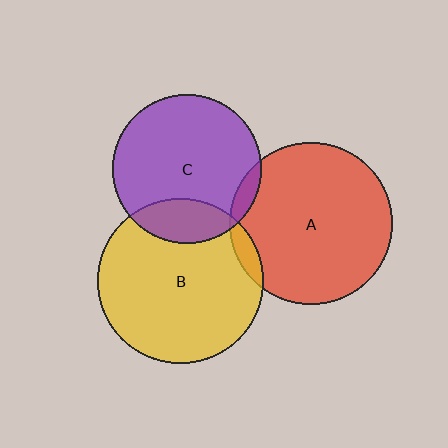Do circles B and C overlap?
Yes.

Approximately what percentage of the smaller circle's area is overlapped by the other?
Approximately 20%.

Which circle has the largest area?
Circle B (yellow).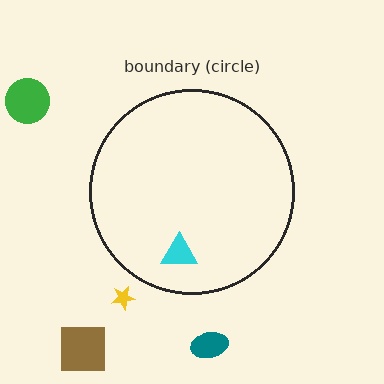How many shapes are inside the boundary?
1 inside, 4 outside.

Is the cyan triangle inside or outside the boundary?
Inside.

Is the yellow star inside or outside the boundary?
Outside.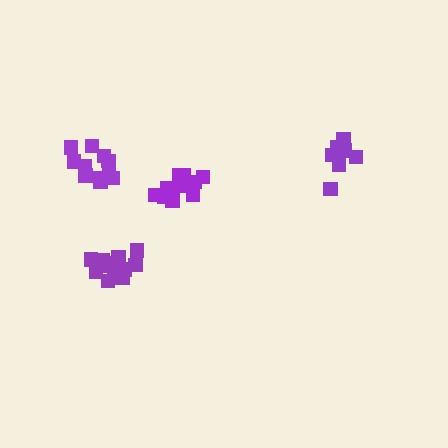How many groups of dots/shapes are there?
There are 4 groups.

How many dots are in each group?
Group 1: 11 dots, Group 2: 14 dots, Group 3: 8 dots, Group 4: 11 dots (44 total).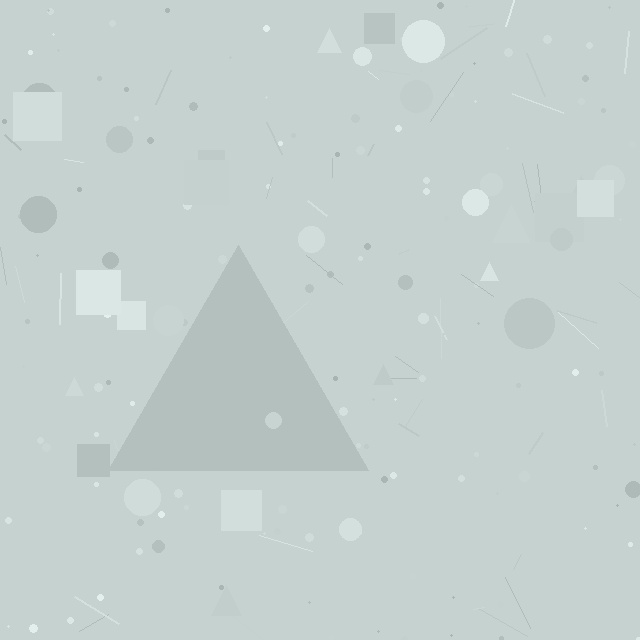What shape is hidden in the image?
A triangle is hidden in the image.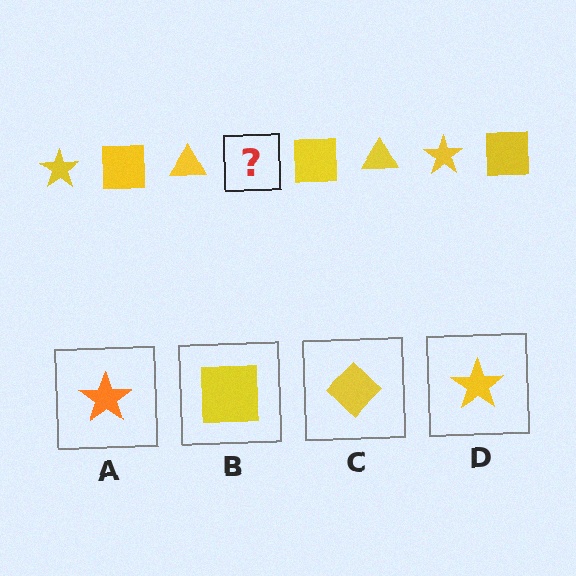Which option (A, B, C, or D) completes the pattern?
D.